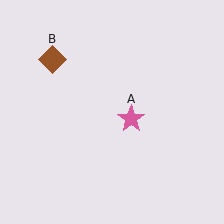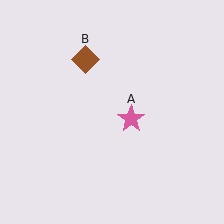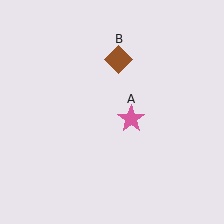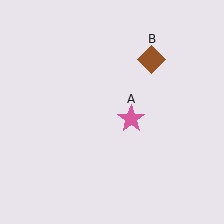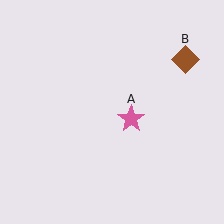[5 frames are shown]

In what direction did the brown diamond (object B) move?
The brown diamond (object B) moved right.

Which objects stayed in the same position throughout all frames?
Pink star (object A) remained stationary.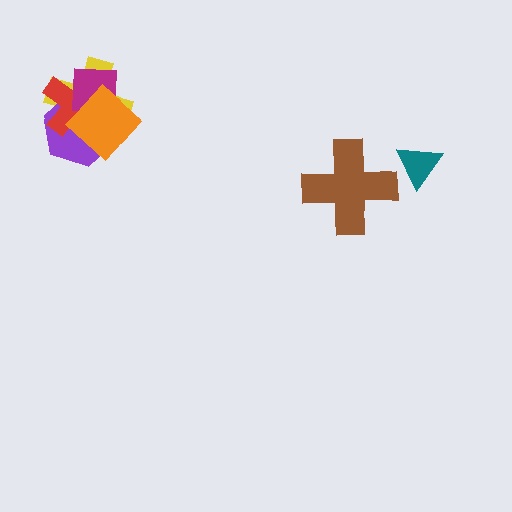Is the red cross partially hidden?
Yes, it is partially covered by another shape.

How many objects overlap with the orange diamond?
4 objects overlap with the orange diamond.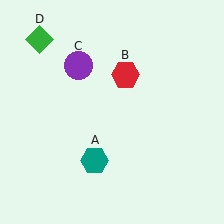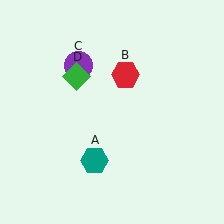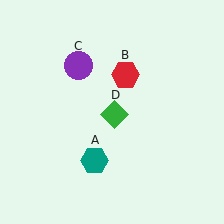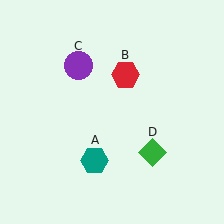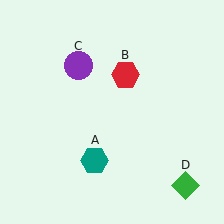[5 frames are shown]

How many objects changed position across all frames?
1 object changed position: green diamond (object D).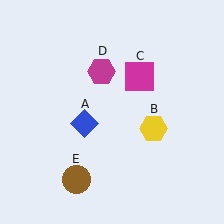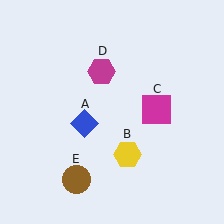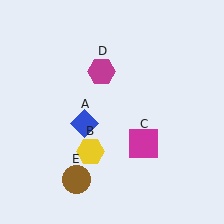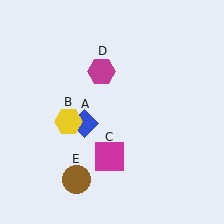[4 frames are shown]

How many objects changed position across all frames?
2 objects changed position: yellow hexagon (object B), magenta square (object C).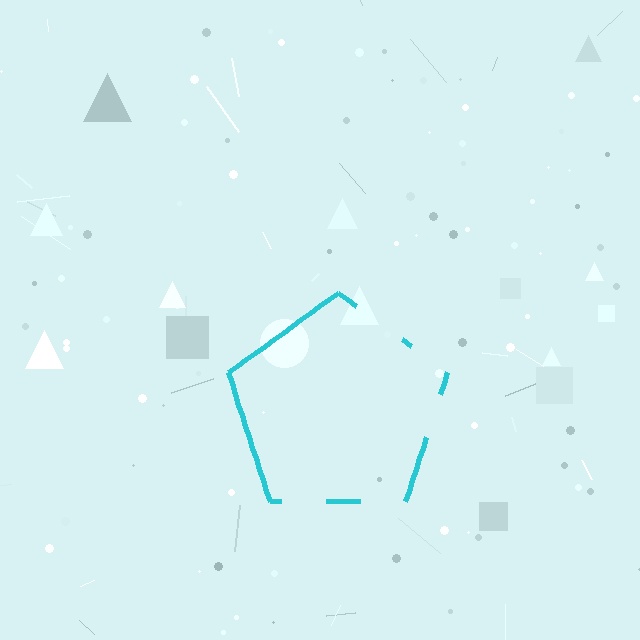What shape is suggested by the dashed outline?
The dashed outline suggests a pentagon.